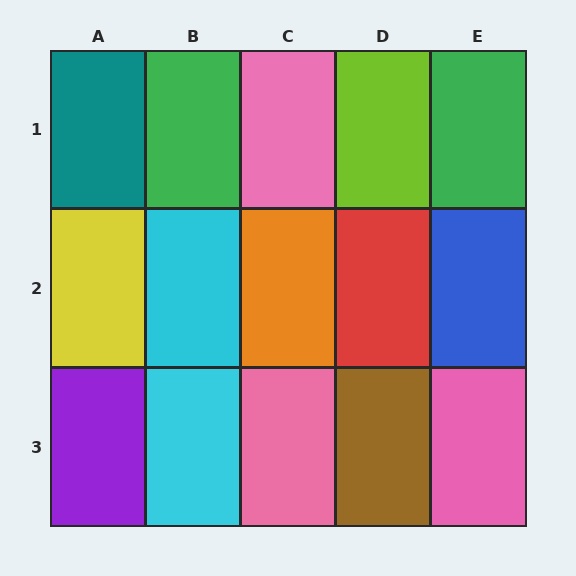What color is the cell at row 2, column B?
Cyan.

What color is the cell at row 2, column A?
Yellow.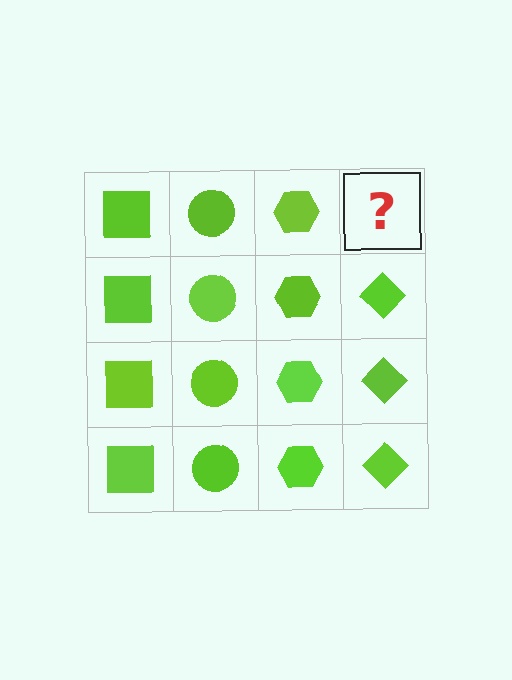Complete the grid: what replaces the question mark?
The question mark should be replaced with a lime diamond.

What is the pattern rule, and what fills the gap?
The rule is that each column has a consistent shape. The gap should be filled with a lime diamond.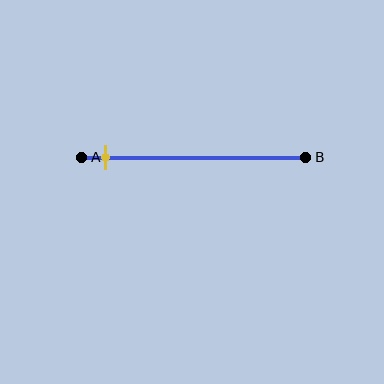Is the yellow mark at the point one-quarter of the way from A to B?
No, the mark is at about 10% from A, not at the 25% one-quarter point.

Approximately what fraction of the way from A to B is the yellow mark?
The yellow mark is approximately 10% of the way from A to B.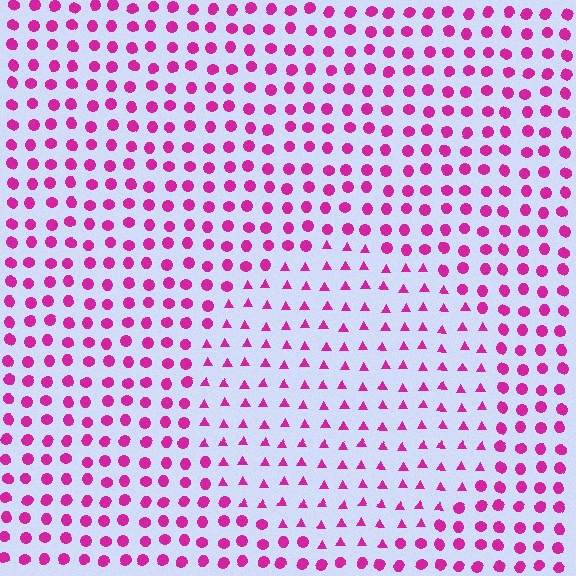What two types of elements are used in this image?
The image uses triangles inside the circle region and circles outside it.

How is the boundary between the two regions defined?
The boundary is defined by a change in element shape: triangles inside vs. circles outside. All elements share the same color and spacing.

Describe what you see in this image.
The image is filled with small magenta elements arranged in a uniform grid. A circle-shaped region contains triangles, while the surrounding area contains circles. The boundary is defined purely by the change in element shape.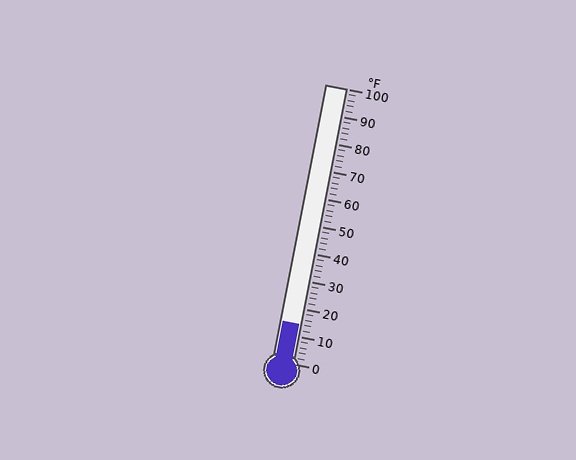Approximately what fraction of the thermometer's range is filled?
The thermometer is filled to approximately 15% of its range.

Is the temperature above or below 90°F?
The temperature is below 90°F.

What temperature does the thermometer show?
The thermometer shows approximately 14°F.